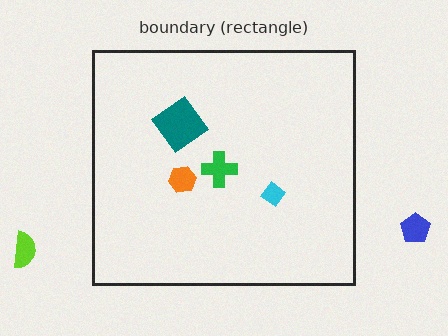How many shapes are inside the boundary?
4 inside, 2 outside.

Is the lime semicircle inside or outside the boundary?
Outside.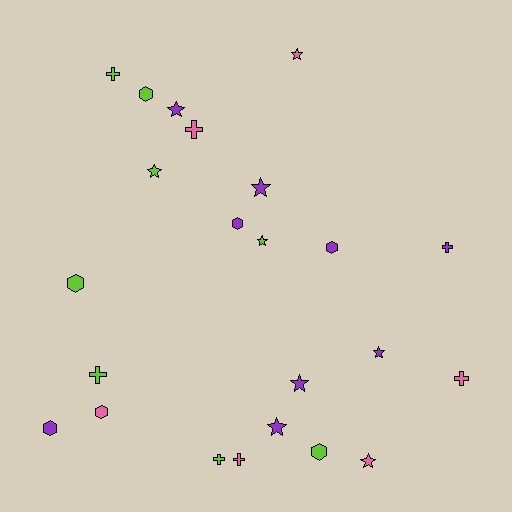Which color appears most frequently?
Purple, with 9 objects.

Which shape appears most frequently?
Star, with 9 objects.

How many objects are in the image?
There are 23 objects.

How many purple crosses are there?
There is 1 purple cross.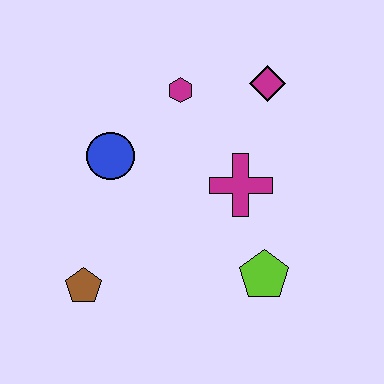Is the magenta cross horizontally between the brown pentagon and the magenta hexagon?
No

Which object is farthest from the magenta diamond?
The brown pentagon is farthest from the magenta diamond.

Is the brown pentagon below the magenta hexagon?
Yes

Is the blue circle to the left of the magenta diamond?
Yes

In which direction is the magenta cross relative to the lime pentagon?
The magenta cross is above the lime pentagon.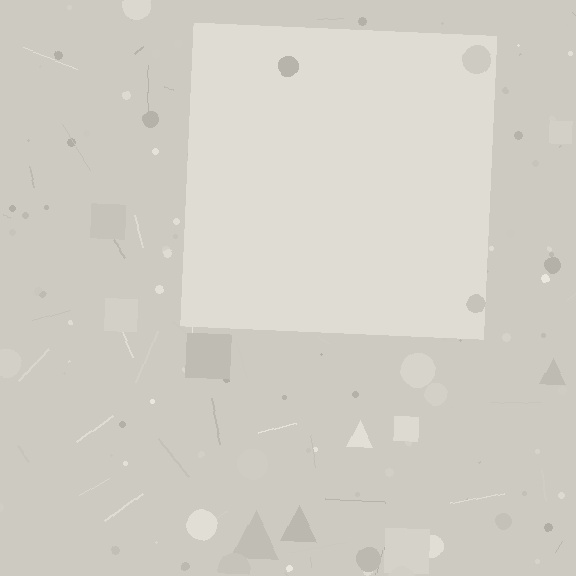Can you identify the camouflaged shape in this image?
The camouflaged shape is a square.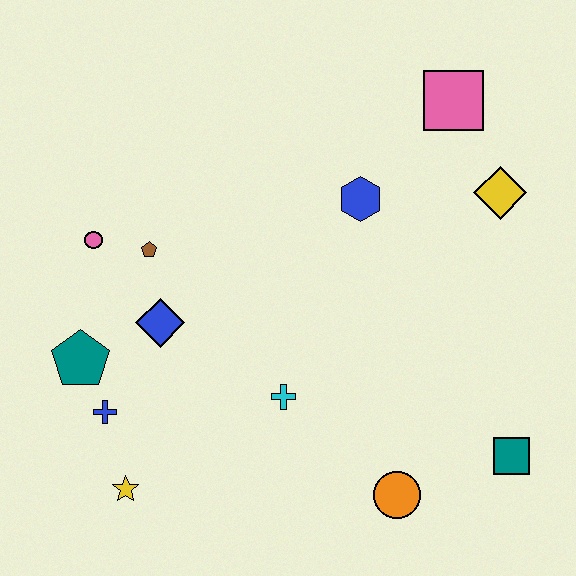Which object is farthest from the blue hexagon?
The yellow star is farthest from the blue hexagon.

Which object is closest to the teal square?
The orange circle is closest to the teal square.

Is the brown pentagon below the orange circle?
No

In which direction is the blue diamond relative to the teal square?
The blue diamond is to the left of the teal square.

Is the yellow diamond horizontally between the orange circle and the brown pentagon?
No